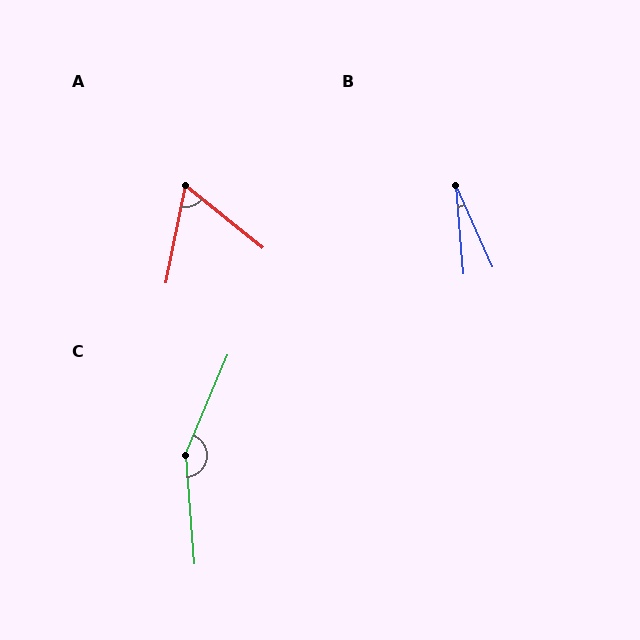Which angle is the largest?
C, at approximately 153 degrees.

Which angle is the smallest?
B, at approximately 19 degrees.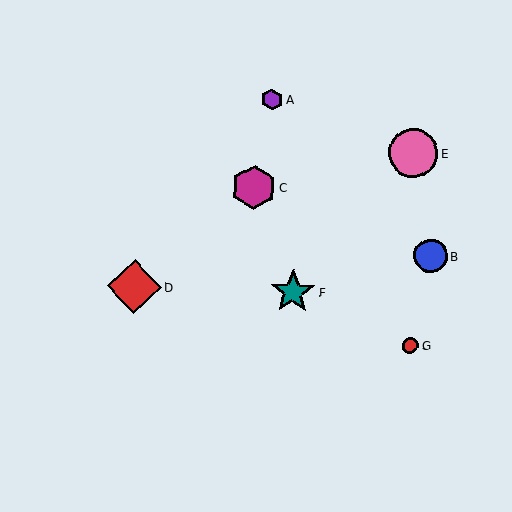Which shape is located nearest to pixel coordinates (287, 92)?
The purple hexagon (labeled A) at (272, 100) is nearest to that location.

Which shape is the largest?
The red diamond (labeled D) is the largest.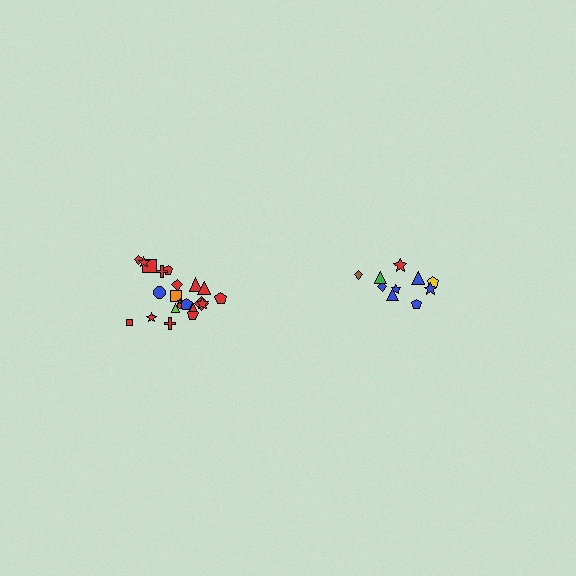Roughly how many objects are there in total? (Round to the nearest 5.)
Roughly 30 objects in total.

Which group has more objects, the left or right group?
The left group.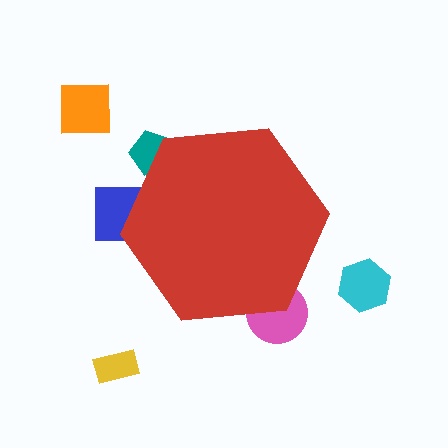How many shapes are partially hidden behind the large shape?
3 shapes are partially hidden.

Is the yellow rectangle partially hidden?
No, the yellow rectangle is fully visible.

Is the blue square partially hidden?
Yes, the blue square is partially hidden behind the red hexagon.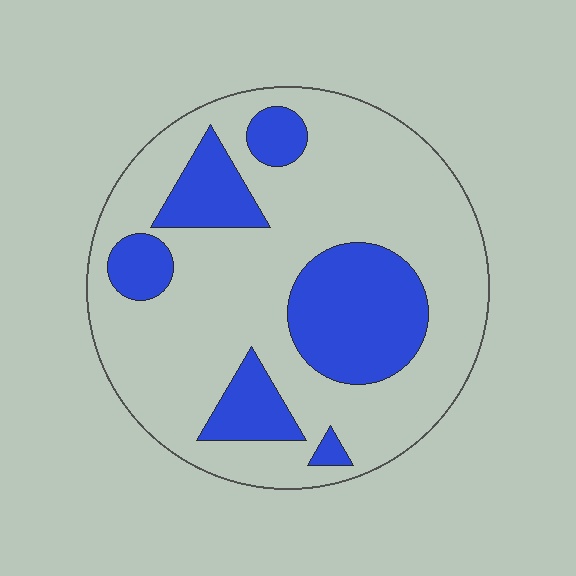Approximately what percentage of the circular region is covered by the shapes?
Approximately 25%.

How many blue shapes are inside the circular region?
6.